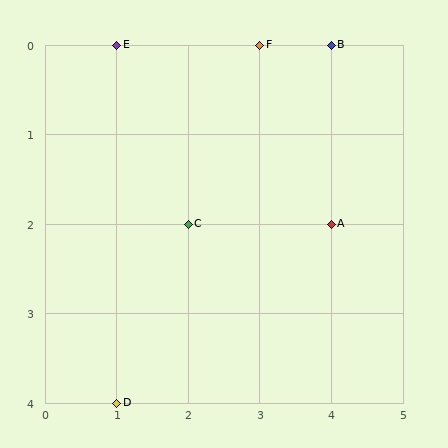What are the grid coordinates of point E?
Point E is at grid coordinates (1, 0).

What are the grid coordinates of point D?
Point D is at grid coordinates (1, 4).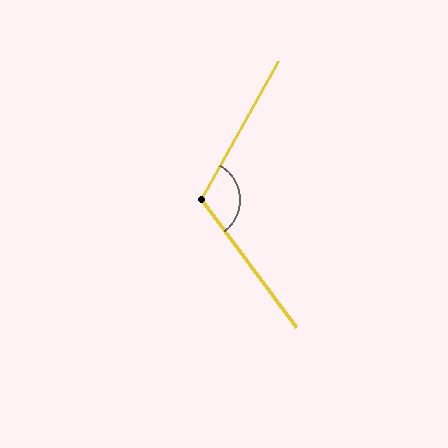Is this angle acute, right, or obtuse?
It is obtuse.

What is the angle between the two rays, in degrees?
Approximately 114 degrees.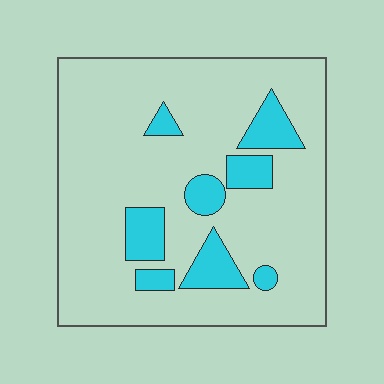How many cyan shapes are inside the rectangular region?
8.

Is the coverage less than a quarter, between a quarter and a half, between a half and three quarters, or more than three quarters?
Less than a quarter.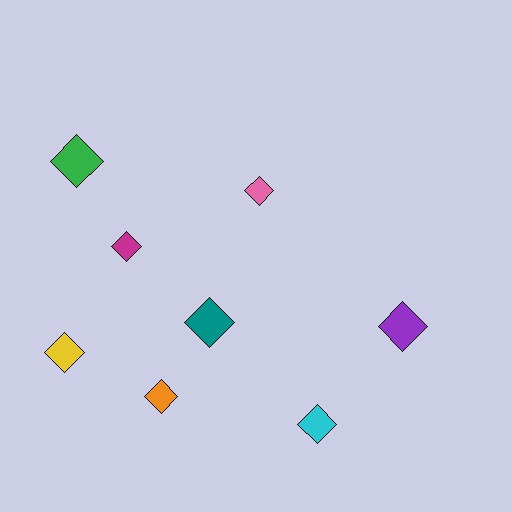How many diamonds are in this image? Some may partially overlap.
There are 8 diamonds.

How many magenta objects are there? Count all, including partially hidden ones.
There is 1 magenta object.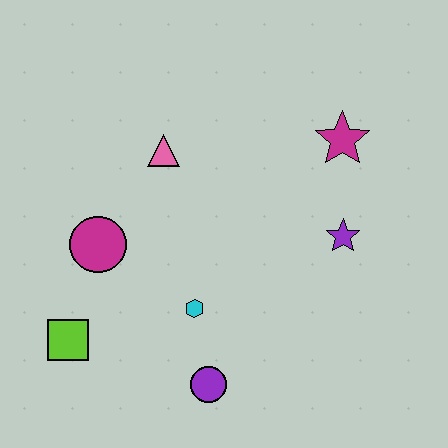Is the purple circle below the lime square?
Yes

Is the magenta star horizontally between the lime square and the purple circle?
No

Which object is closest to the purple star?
The magenta star is closest to the purple star.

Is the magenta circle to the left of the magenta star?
Yes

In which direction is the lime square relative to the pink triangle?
The lime square is below the pink triangle.